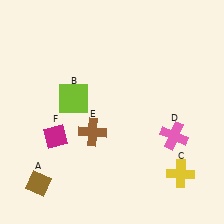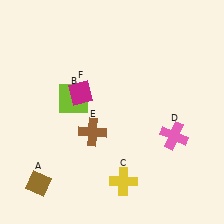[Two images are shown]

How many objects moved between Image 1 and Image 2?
2 objects moved between the two images.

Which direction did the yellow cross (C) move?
The yellow cross (C) moved left.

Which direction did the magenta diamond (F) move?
The magenta diamond (F) moved up.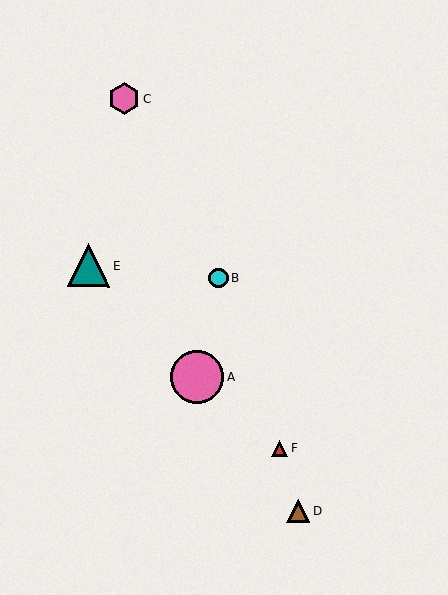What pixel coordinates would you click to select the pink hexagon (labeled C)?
Click at (124, 98) to select the pink hexagon C.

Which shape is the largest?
The pink circle (labeled A) is the largest.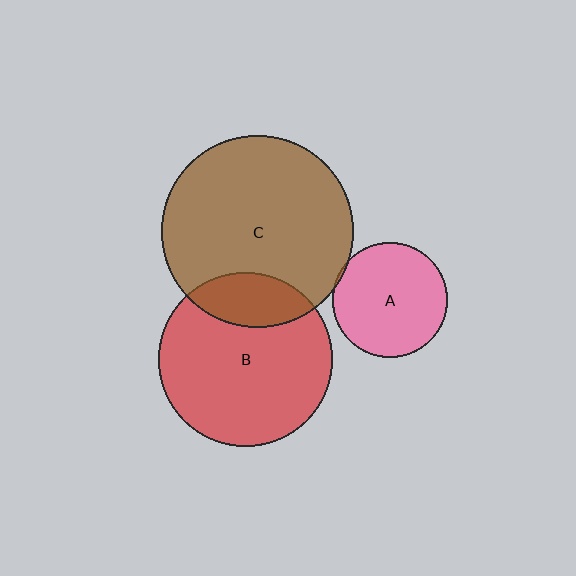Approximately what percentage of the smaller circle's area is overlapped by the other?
Approximately 5%.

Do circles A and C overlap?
Yes.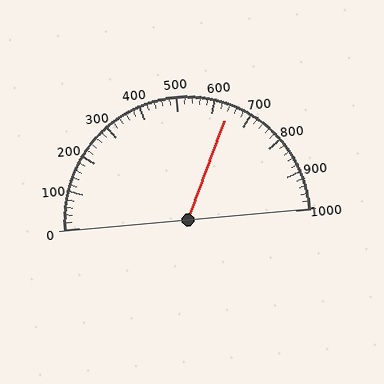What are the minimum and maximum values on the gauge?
The gauge ranges from 0 to 1000.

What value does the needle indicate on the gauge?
The needle indicates approximately 640.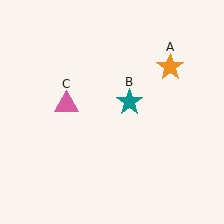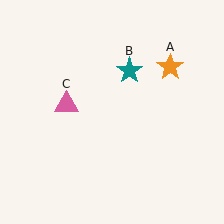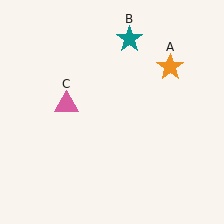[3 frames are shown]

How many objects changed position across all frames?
1 object changed position: teal star (object B).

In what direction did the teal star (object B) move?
The teal star (object B) moved up.